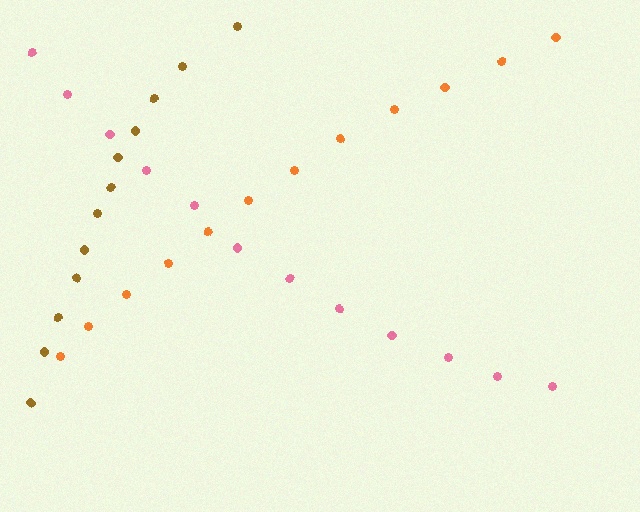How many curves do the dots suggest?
There are 3 distinct paths.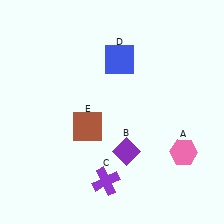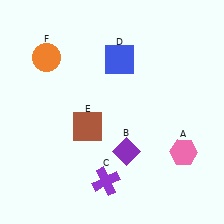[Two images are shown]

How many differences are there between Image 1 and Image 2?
There is 1 difference between the two images.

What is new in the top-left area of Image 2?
An orange circle (F) was added in the top-left area of Image 2.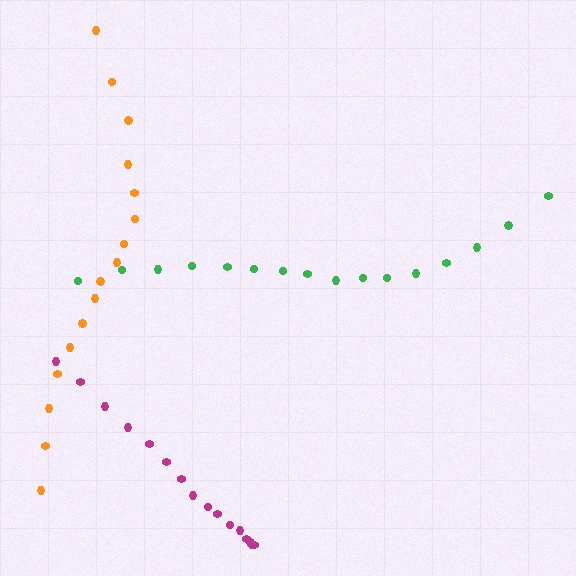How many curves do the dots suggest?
There are 3 distinct paths.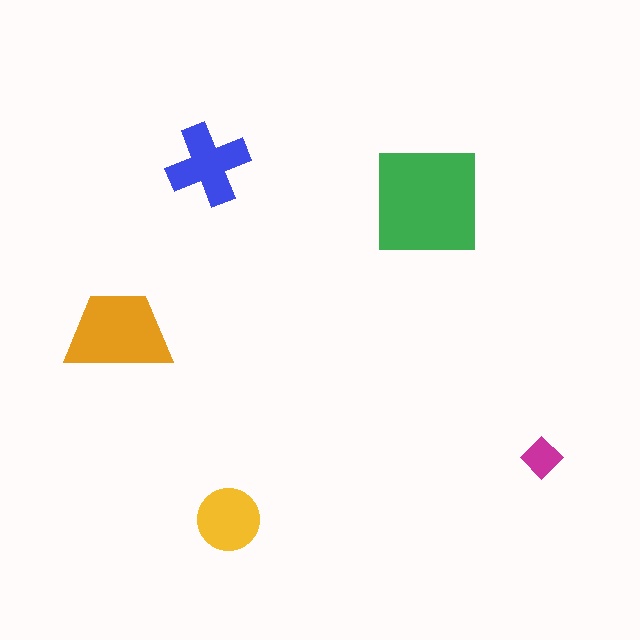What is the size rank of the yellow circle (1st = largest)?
4th.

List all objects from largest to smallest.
The green square, the orange trapezoid, the blue cross, the yellow circle, the magenta diamond.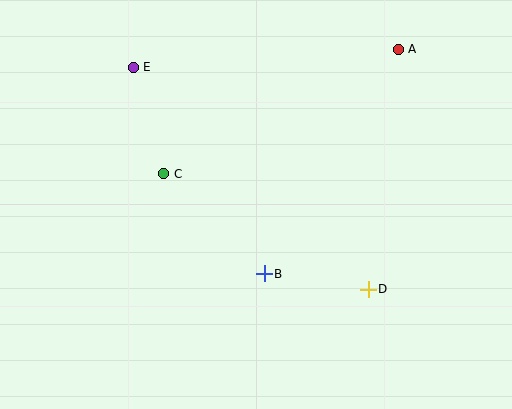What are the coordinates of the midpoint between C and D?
The midpoint between C and D is at (266, 232).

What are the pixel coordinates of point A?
Point A is at (398, 49).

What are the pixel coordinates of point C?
Point C is at (163, 174).